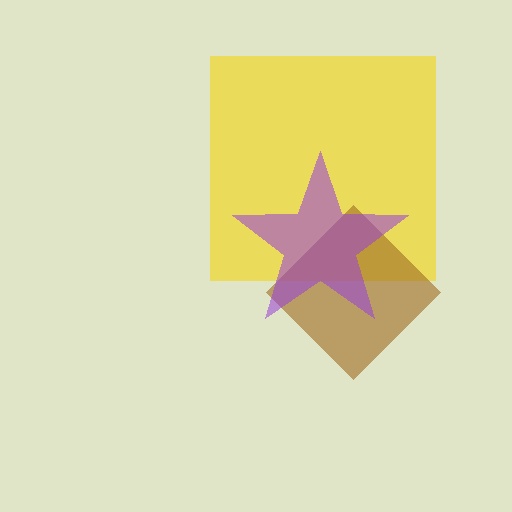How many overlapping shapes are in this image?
There are 3 overlapping shapes in the image.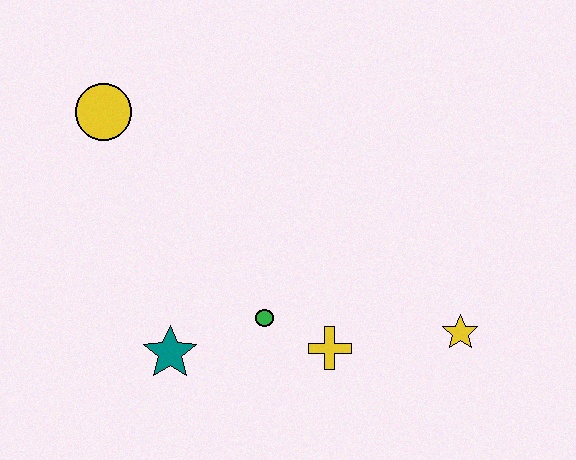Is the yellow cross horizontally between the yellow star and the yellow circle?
Yes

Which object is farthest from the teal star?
The yellow star is farthest from the teal star.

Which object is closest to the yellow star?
The yellow cross is closest to the yellow star.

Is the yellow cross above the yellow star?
No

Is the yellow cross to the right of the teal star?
Yes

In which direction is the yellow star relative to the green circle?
The yellow star is to the right of the green circle.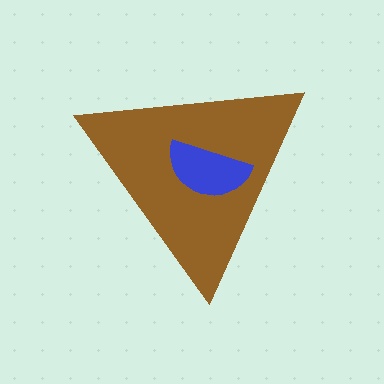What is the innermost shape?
The blue semicircle.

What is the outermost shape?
The brown triangle.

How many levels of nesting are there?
2.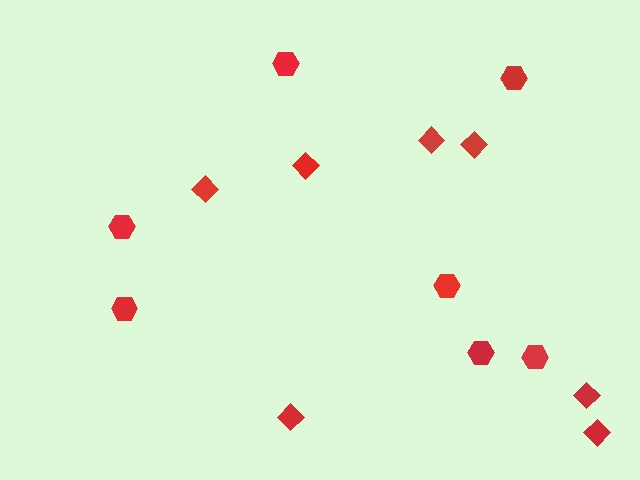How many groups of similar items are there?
There are 2 groups: one group of diamonds (7) and one group of hexagons (7).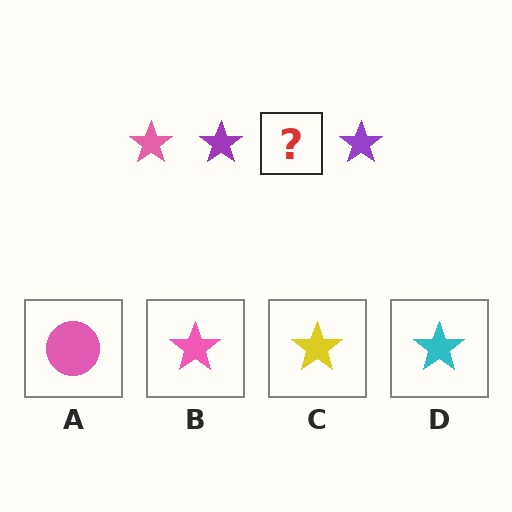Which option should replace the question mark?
Option B.